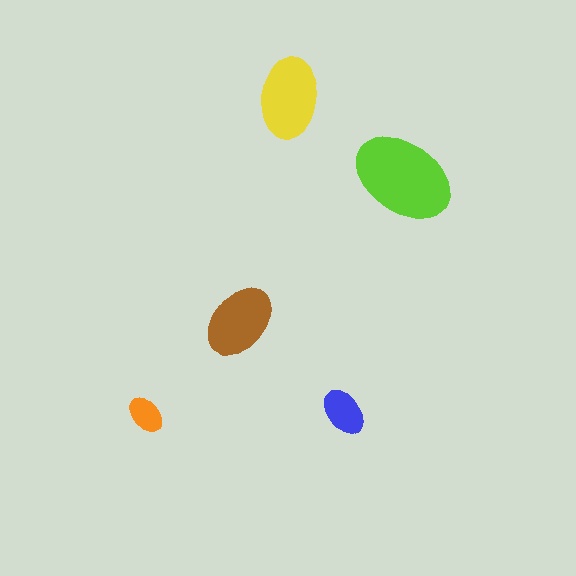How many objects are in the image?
There are 5 objects in the image.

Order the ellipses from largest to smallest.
the lime one, the yellow one, the brown one, the blue one, the orange one.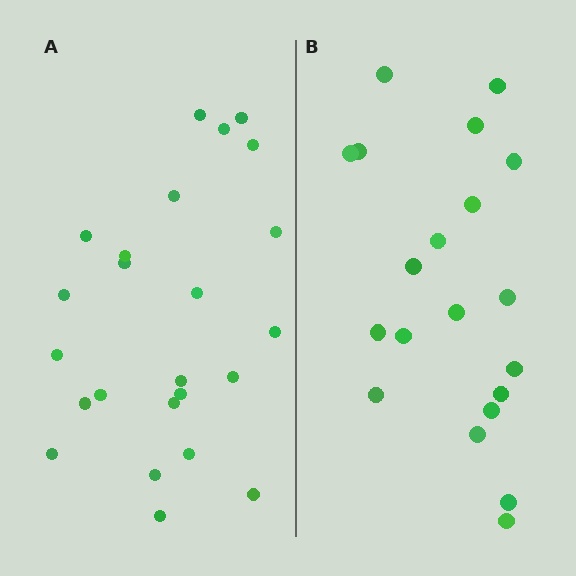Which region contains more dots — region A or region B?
Region A (the left region) has more dots.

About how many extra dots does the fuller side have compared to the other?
Region A has about 4 more dots than region B.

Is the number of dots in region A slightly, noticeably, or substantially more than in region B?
Region A has only slightly more — the two regions are fairly close. The ratio is roughly 1.2 to 1.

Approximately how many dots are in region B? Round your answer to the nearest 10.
About 20 dots.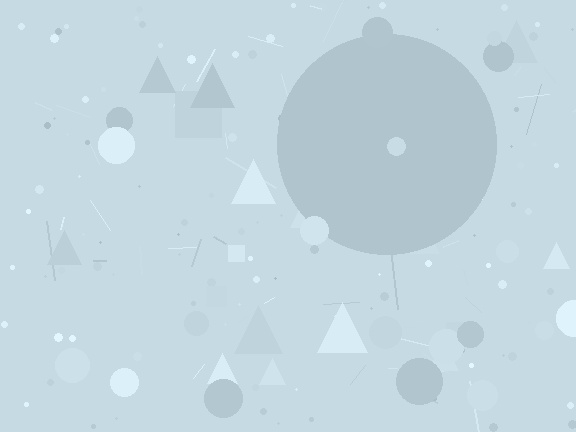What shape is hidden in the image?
A circle is hidden in the image.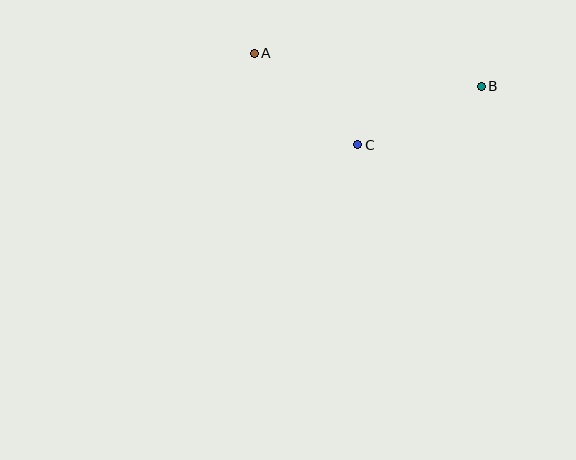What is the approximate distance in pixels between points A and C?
The distance between A and C is approximately 138 pixels.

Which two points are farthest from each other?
Points A and B are farthest from each other.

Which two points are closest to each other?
Points B and C are closest to each other.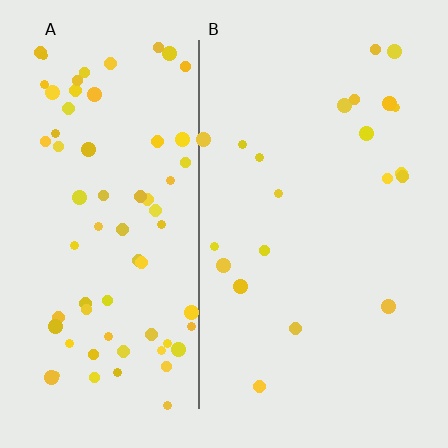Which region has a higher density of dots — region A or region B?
A (the left).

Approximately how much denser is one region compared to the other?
Approximately 3.4× — region A over region B.